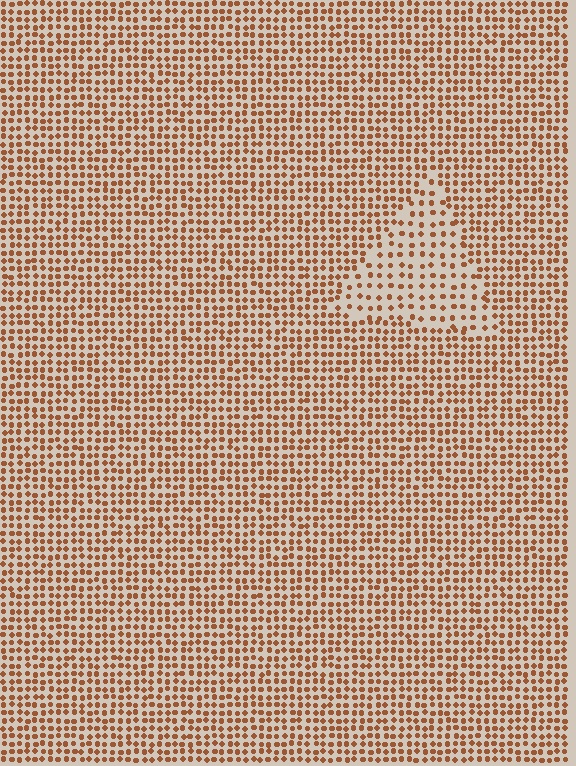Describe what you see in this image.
The image contains small brown elements arranged at two different densities. A triangle-shaped region is visible where the elements are less densely packed than the surrounding area.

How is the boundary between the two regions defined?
The boundary is defined by a change in element density (approximately 1.8x ratio). All elements are the same color, size, and shape.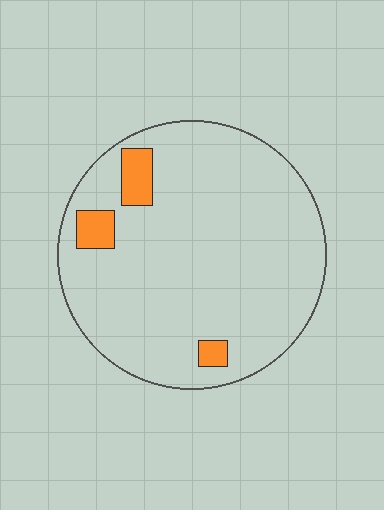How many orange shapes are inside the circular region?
3.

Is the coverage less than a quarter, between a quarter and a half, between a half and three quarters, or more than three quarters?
Less than a quarter.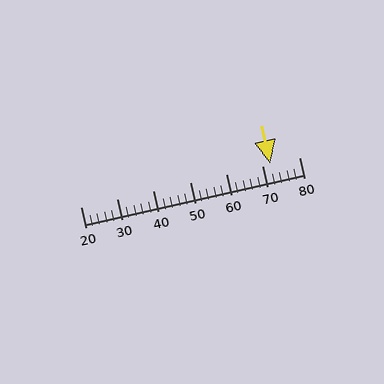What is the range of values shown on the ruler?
The ruler shows values from 20 to 80.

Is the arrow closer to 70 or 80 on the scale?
The arrow is closer to 70.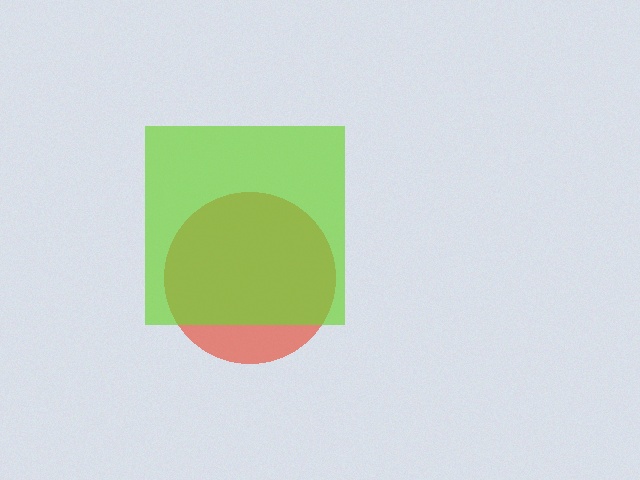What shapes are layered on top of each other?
The layered shapes are: a red circle, a lime square.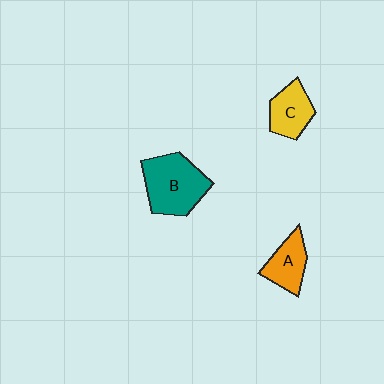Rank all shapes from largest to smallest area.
From largest to smallest: B (teal), C (yellow), A (orange).